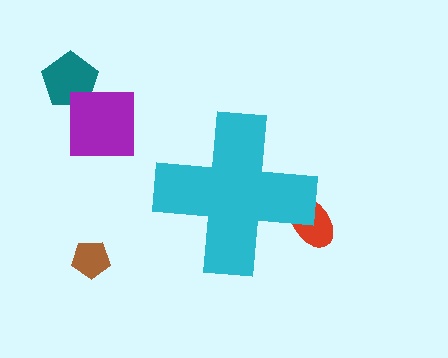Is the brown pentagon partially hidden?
No, the brown pentagon is fully visible.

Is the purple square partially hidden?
No, the purple square is fully visible.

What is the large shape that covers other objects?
A cyan cross.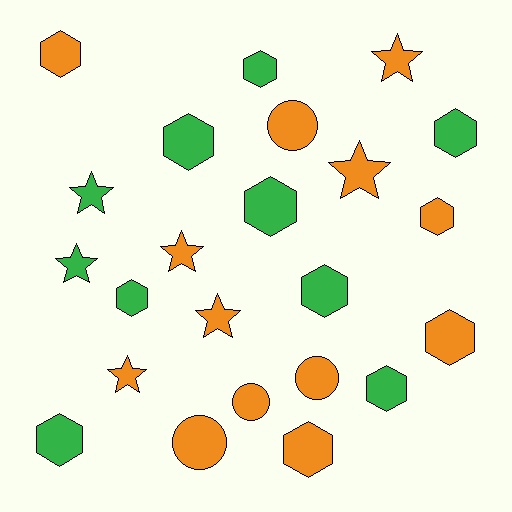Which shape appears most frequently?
Hexagon, with 12 objects.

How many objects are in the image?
There are 23 objects.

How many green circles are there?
There are no green circles.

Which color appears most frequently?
Orange, with 13 objects.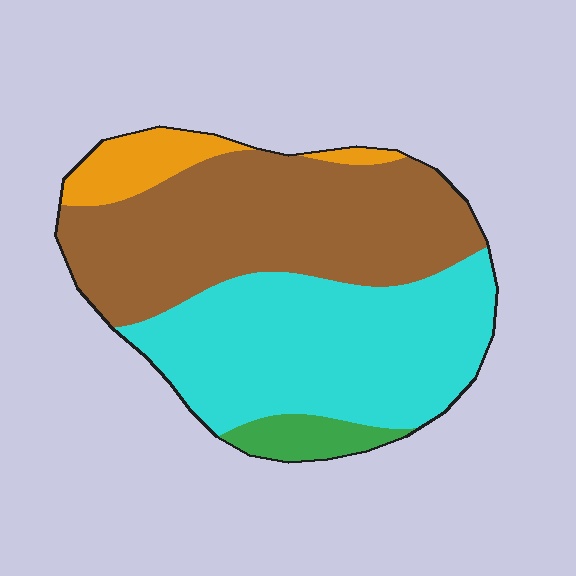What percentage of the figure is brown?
Brown covers around 45% of the figure.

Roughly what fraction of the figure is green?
Green covers around 5% of the figure.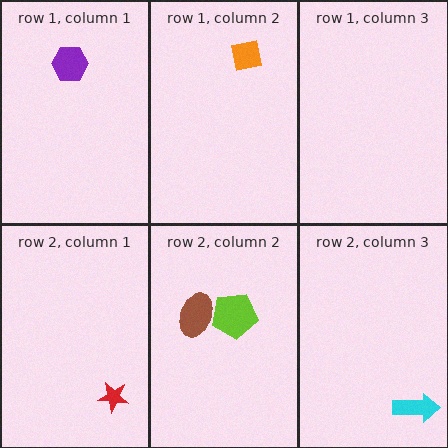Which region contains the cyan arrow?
The row 2, column 3 region.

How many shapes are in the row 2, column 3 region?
1.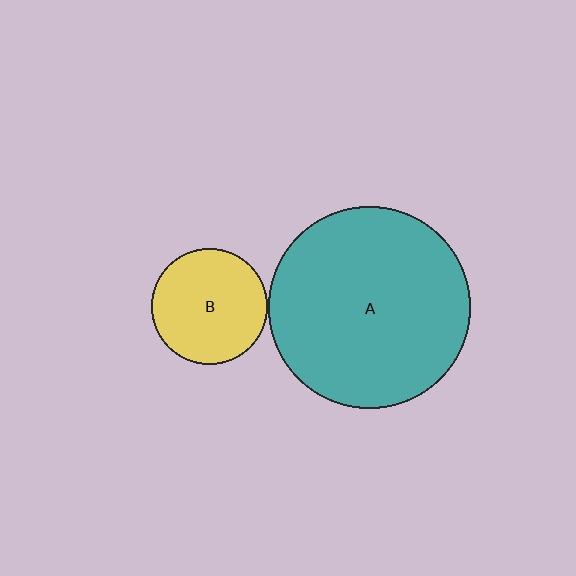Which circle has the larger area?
Circle A (teal).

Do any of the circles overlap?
No, none of the circles overlap.